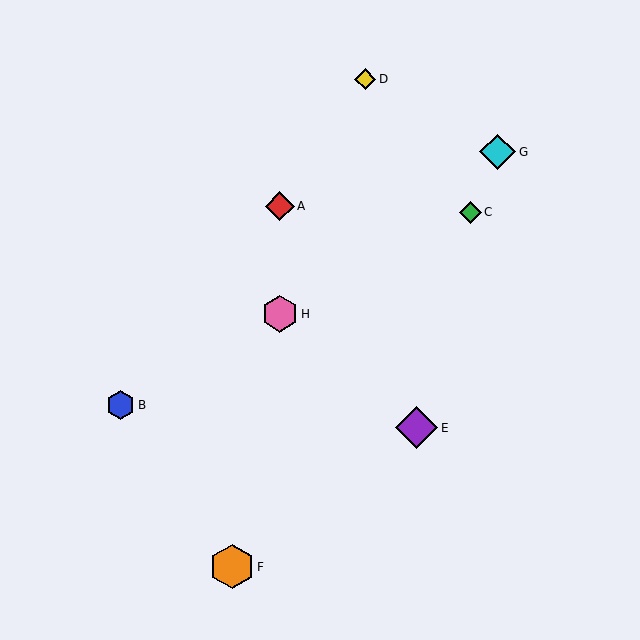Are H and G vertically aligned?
No, H is at x≈280 and G is at x≈498.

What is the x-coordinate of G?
Object G is at x≈498.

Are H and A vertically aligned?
Yes, both are at x≈280.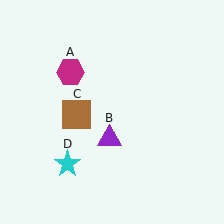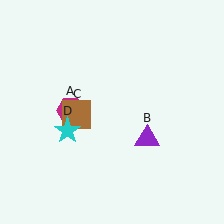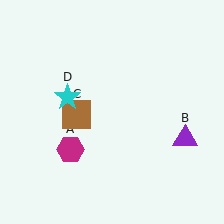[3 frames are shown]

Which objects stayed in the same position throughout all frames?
Brown square (object C) remained stationary.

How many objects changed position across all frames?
3 objects changed position: magenta hexagon (object A), purple triangle (object B), cyan star (object D).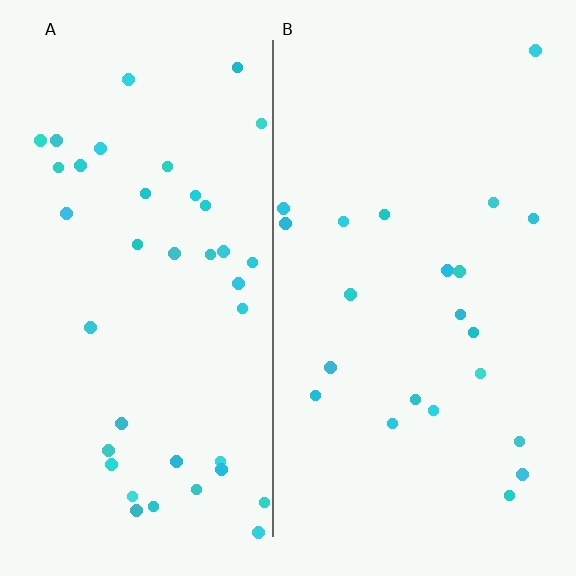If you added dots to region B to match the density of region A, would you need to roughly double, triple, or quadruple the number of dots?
Approximately double.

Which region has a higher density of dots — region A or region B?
A (the left).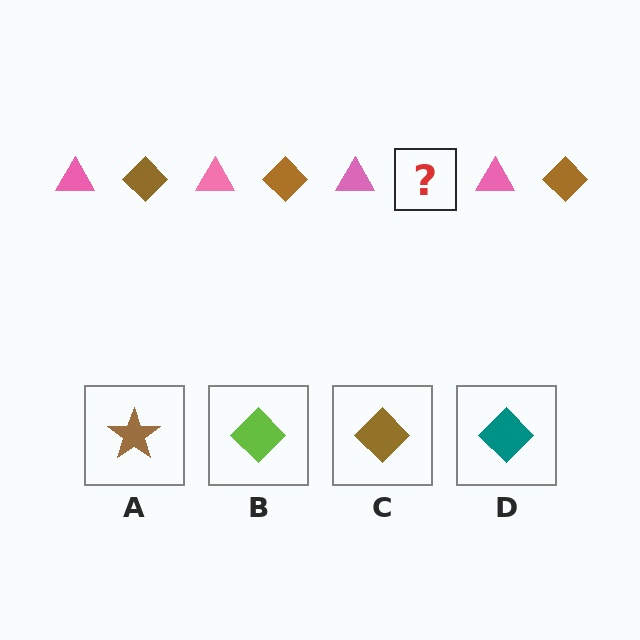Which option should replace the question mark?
Option C.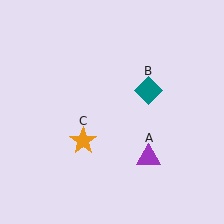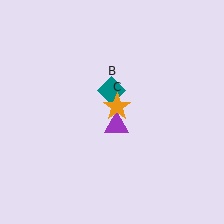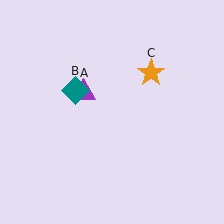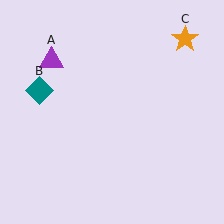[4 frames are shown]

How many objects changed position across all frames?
3 objects changed position: purple triangle (object A), teal diamond (object B), orange star (object C).